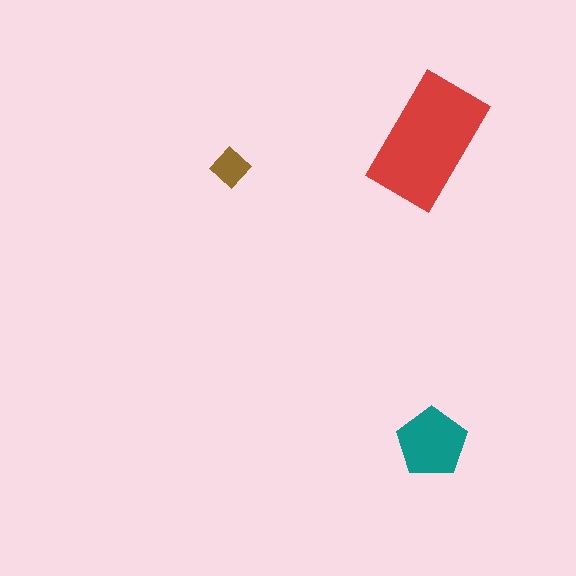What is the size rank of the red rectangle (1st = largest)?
1st.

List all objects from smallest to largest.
The brown diamond, the teal pentagon, the red rectangle.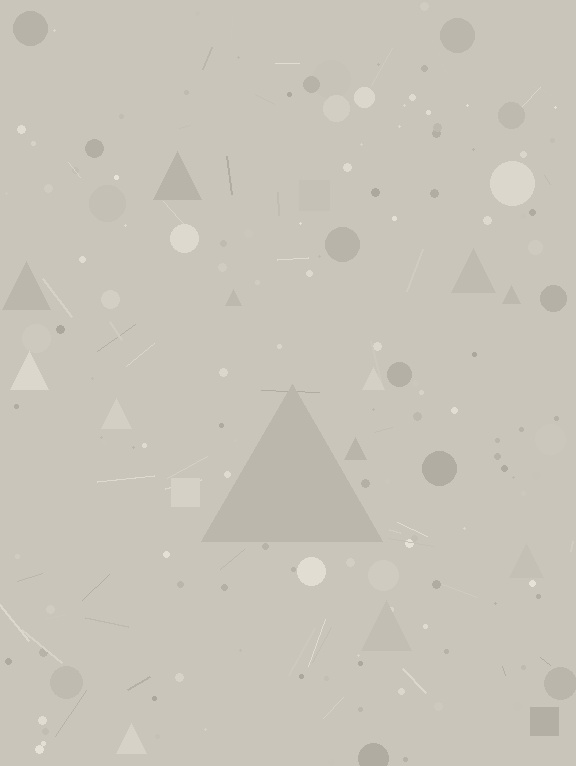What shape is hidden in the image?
A triangle is hidden in the image.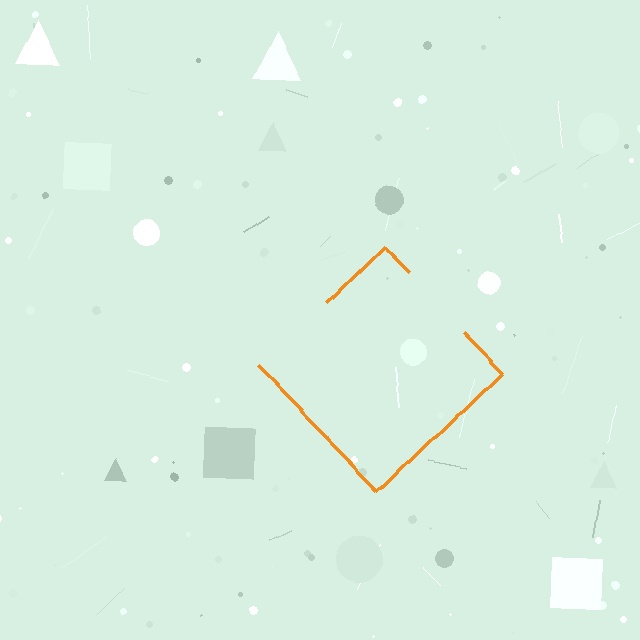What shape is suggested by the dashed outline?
The dashed outline suggests a diamond.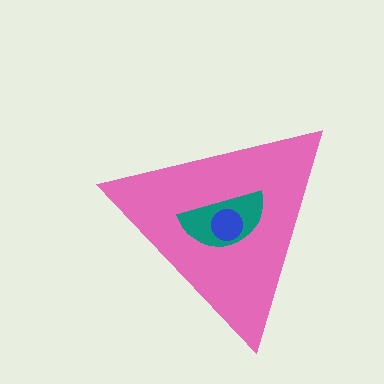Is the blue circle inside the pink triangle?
Yes.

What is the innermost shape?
The blue circle.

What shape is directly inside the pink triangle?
The teal semicircle.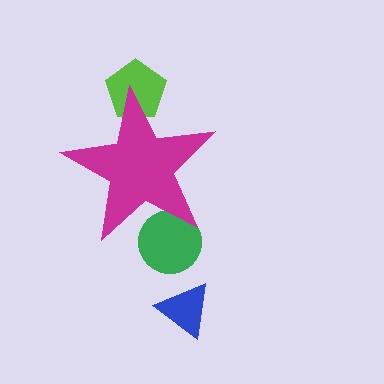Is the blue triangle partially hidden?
No, the blue triangle is fully visible.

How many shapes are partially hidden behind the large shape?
2 shapes are partially hidden.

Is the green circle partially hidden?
Yes, the green circle is partially hidden behind the magenta star.